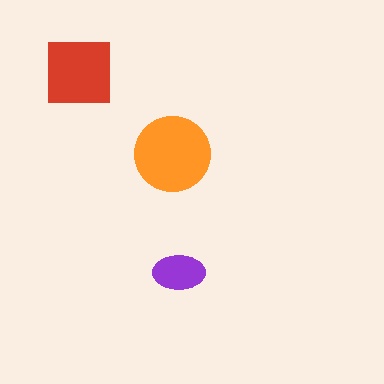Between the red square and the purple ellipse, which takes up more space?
The red square.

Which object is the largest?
The orange circle.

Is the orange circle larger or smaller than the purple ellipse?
Larger.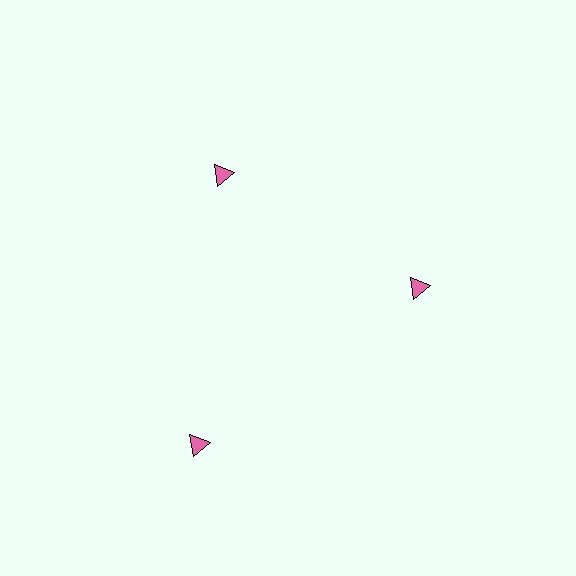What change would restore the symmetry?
The symmetry would be restored by moving it inward, back onto the ring so that all 3 triangles sit at equal angles and equal distance from the center.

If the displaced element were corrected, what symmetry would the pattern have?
It would have 3-fold rotational symmetry — the pattern would map onto itself every 120 degrees.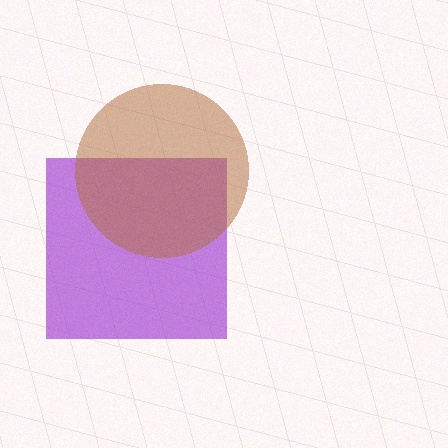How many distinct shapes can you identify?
There are 2 distinct shapes: a purple square, a brown circle.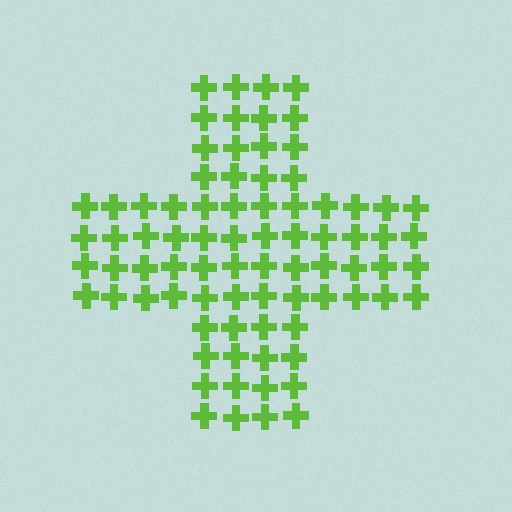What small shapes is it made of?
It is made of small crosses.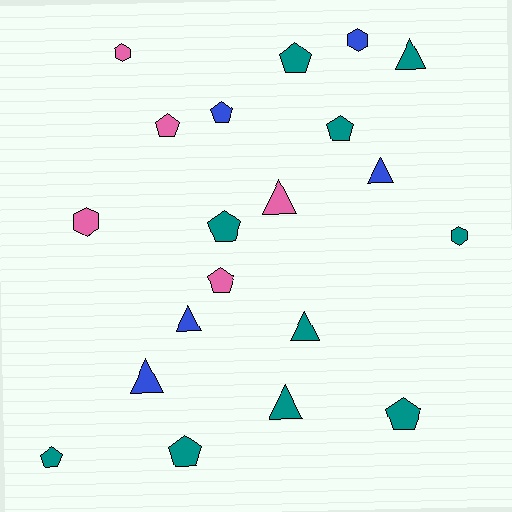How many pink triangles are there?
There is 1 pink triangle.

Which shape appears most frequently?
Pentagon, with 9 objects.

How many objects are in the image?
There are 20 objects.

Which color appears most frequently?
Teal, with 10 objects.